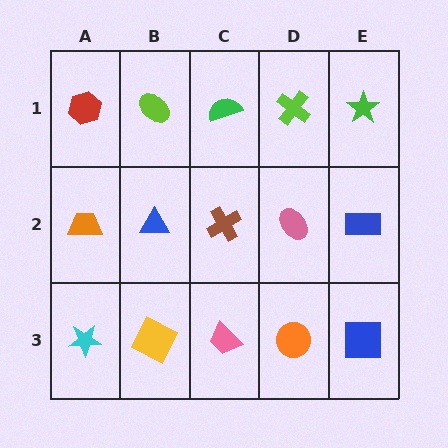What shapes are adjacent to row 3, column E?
A blue rectangle (row 2, column E), an orange circle (row 3, column D).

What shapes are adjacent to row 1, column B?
A blue triangle (row 2, column B), a red hexagon (row 1, column A), a green semicircle (row 1, column C).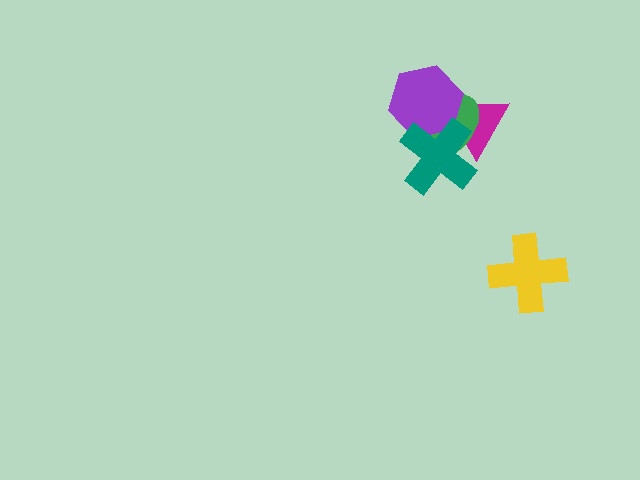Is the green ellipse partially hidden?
Yes, it is partially covered by another shape.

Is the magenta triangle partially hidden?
Yes, it is partially covered by another shape.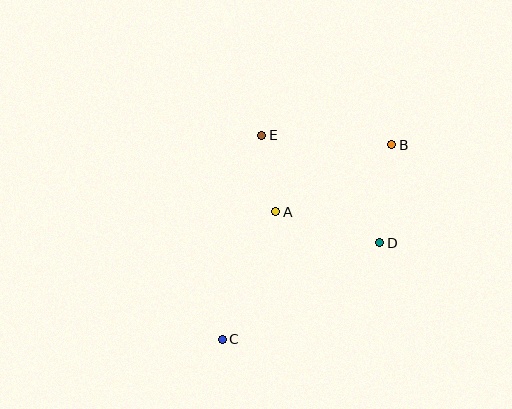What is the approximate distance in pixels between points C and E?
The distance between C and E is approximately 208 pixels.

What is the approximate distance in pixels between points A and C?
The distance between A and C is approximately 139 pixels.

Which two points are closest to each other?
Points A and E are closest to each other.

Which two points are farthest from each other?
Points B and C are farthest from each other.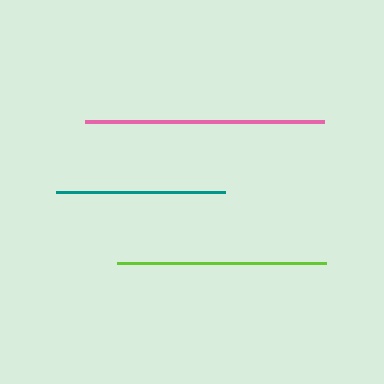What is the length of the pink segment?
The pink segment is approximately 239 pixels long.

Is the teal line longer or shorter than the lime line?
The lime line is longer than the teal line.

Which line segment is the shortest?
The teal line is the shortest at approximately 168 pixels.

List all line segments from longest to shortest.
From longest to shortest: pink, lime, teal.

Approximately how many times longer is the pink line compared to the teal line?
The pink line is approximately 1.4 times the length of the teal line.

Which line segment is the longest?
The pink line is the longest at approximately 239 pixels.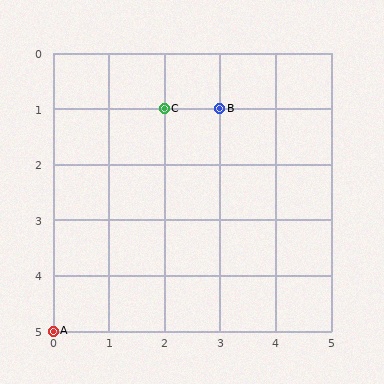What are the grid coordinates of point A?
Point A is at grid coordinates (0, 5).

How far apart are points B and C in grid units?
Points B and C are 1 column apart.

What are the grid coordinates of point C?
Point C is at grid coordinates (2, 1).